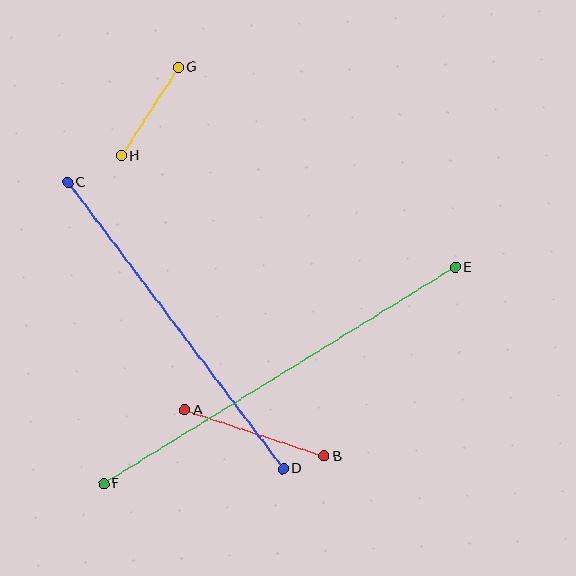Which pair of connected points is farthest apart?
Points E and F are farthest apart.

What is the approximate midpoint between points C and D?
The midpoint is at approximately (175, 326) pixels.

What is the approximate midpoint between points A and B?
The midpoint is at approximately (254, 433) pixels.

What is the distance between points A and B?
The distance is approximately 147 pixels.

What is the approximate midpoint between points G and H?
The midpoint is at approximately (150, 112) pixels.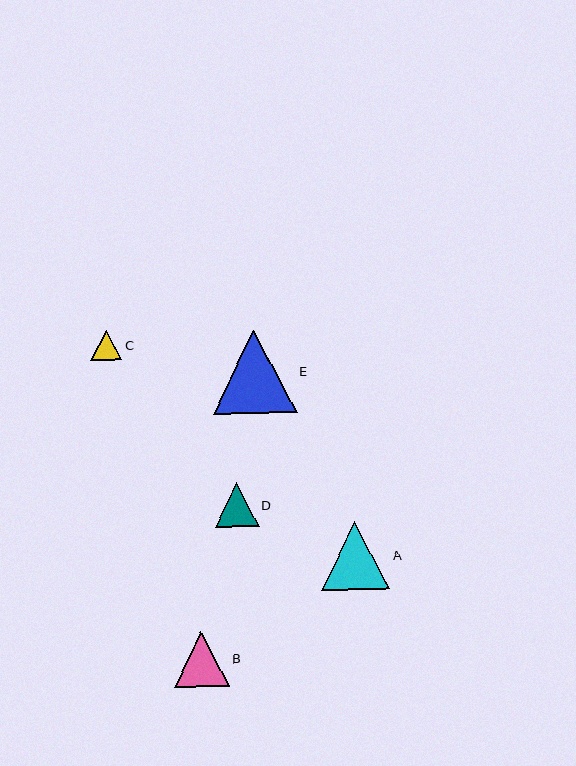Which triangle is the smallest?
Triangle C is the smallest with a size of approximately 31 pixels.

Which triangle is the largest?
Triangle E is the largest with a size of approximately 83 pixels.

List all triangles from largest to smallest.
From largest to smallest: E, A, B, D, C.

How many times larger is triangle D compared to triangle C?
Triangle D is approximately 1.4 times the size of triangle C.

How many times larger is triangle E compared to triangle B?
Triangle E is approximately 1.5 times the size of triangle B.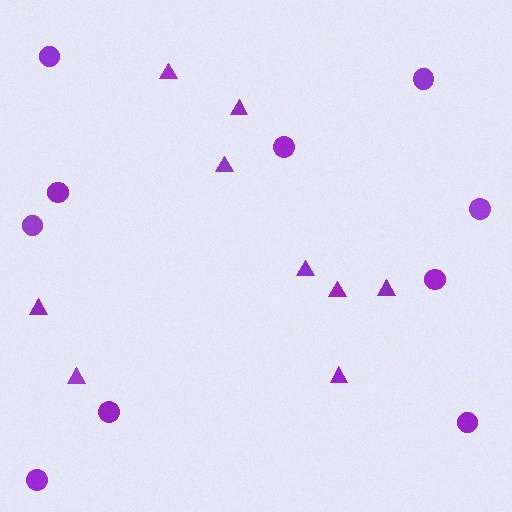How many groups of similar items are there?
There are 2 groups: one group of circles (10) and one group of triangles (9).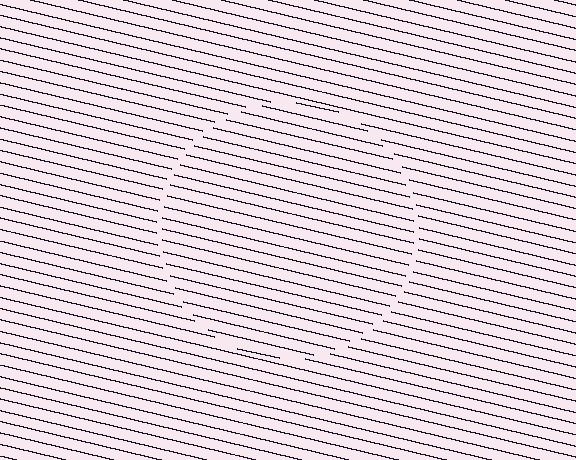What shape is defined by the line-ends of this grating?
An illusory circle. The interior of the shape contains the same grating, shifted by half a period — the contour is defined by the phase discontinuity where line-ends from the inner and outer gratings abut.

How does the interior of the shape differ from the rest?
The interior of the shape contains the same grating, shifted by half a period — the contour is defined by the phase discontinuity where line-ends from the inner and outer gratings abut.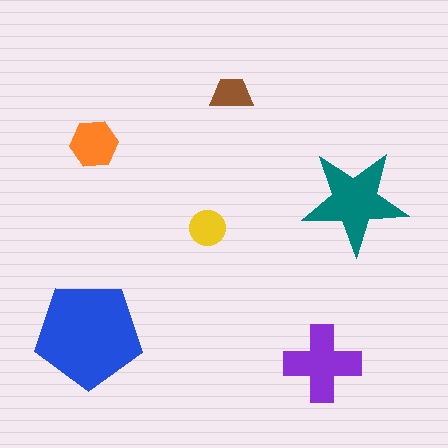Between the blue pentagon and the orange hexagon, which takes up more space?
The blue pentagon.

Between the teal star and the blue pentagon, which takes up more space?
The blue pentagon.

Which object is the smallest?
The brown trapezoid.